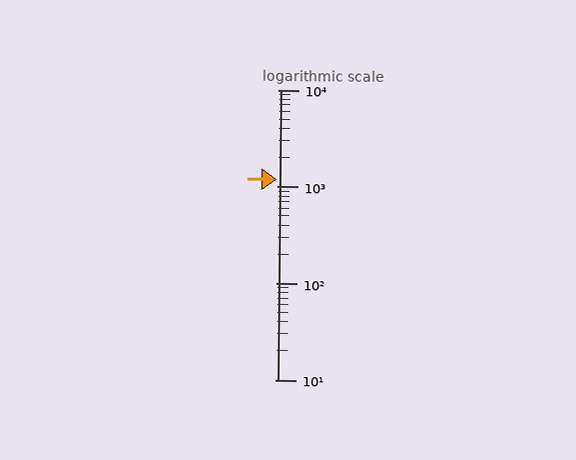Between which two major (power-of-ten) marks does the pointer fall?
The pointer is between 1000 and 10000.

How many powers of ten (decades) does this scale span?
The scale spans 3 decades, from 10 to 10000.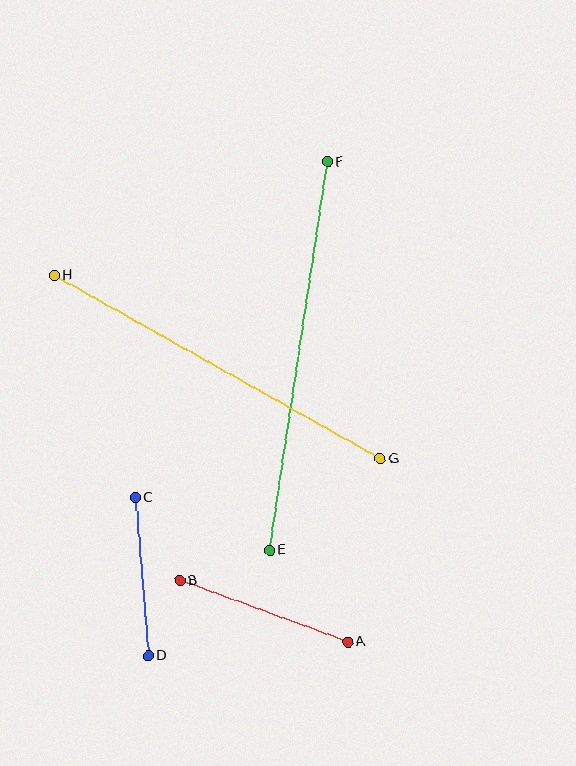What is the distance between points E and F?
The distance is approximately 393 pixels.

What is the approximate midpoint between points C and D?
The midpoint is at approximately (142, 577) pixels.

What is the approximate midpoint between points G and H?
The midpoint is at approximately (217, 367) pixels.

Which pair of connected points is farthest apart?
Points E and F are farthest apart.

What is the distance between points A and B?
The distance is approximately 179 pixels.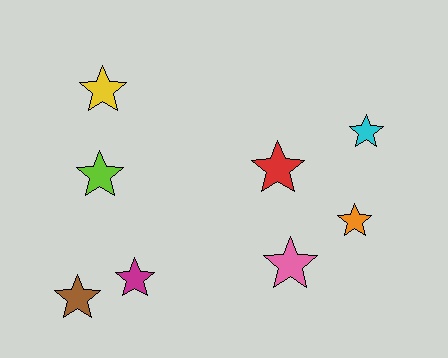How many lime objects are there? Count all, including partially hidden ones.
There is 1 lime object.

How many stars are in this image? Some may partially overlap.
There are 8 stars.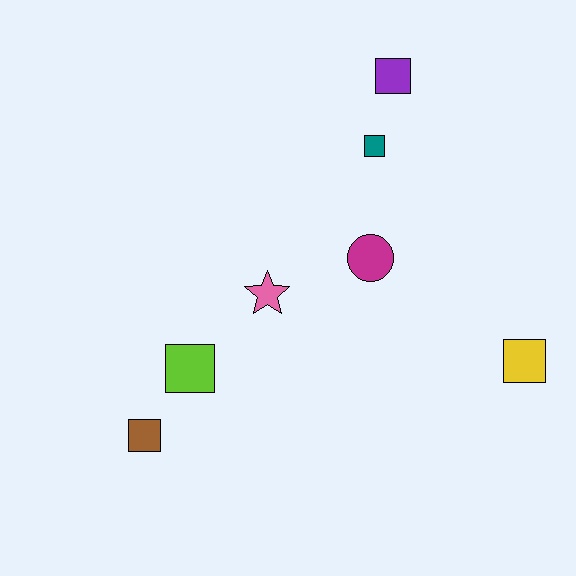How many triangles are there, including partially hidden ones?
There are no triangles.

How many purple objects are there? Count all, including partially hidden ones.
There is 1 purple object.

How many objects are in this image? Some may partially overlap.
There are 7 objects.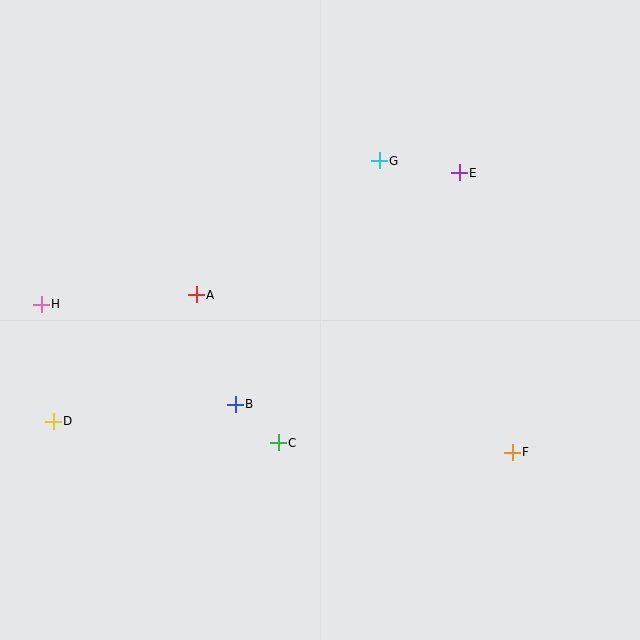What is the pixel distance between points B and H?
The distance between B and H is 218 pixels.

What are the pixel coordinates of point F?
Point F is at (512, 452).